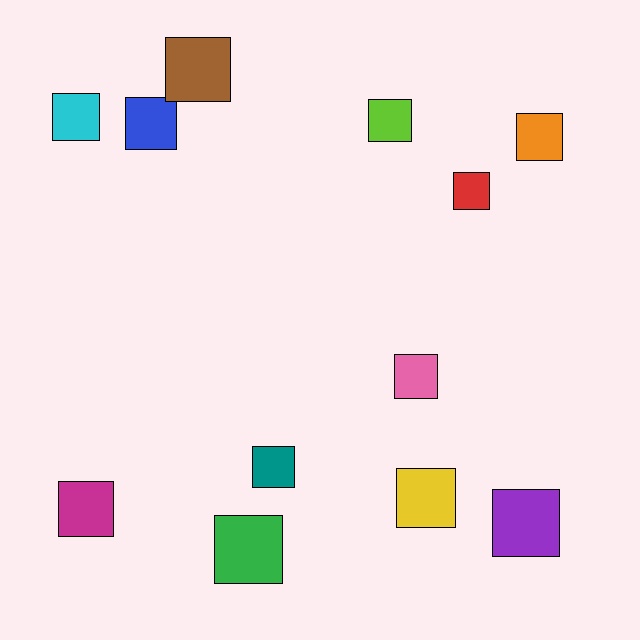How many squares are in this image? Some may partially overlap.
There are 12 squares.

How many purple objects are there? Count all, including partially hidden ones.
There is 1 purple object.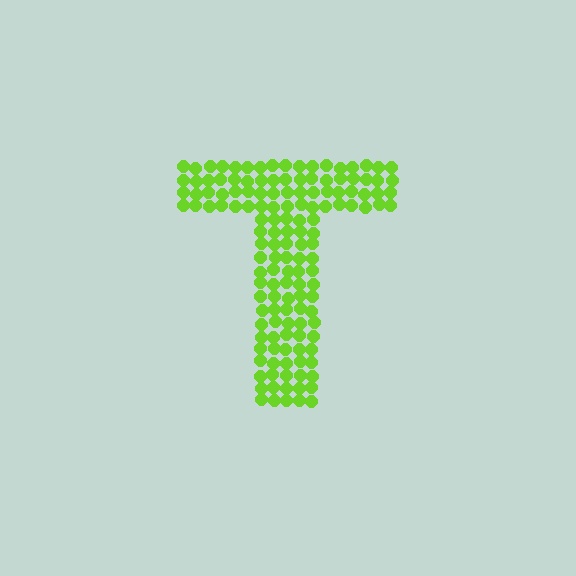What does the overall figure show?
The overall figure shows the letter T.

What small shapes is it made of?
It is made of small circles.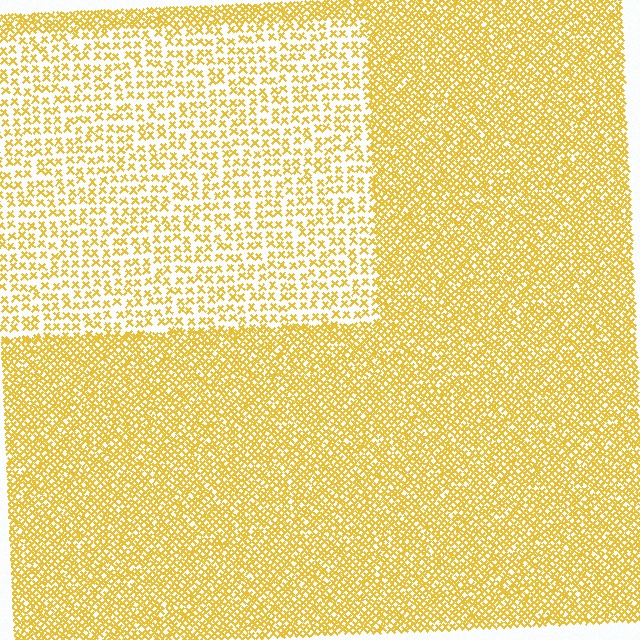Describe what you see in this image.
The image contains small yellow elements arranged at two different densities. A rectangle-shaped region is visible where the elements are less densely packed than the surrounding area.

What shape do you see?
I see a rectangle.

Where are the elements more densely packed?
The elements are more densely packed outside the rectangle boundary.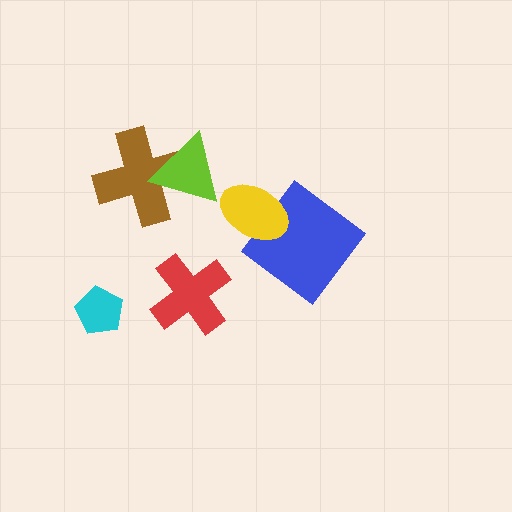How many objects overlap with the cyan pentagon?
0 objects overlap with the cyan pentagon.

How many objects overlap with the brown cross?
1 object overlaps with the brown cross.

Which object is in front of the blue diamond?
The yellow ellipse is in front of the blue diamond.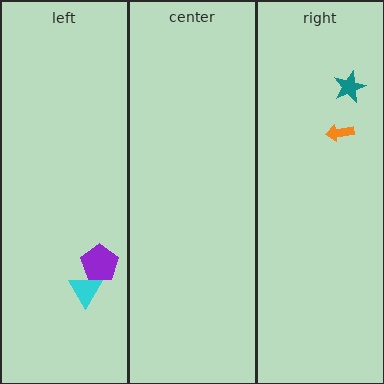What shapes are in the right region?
The teal star, the orange arrow.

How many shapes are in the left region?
2.